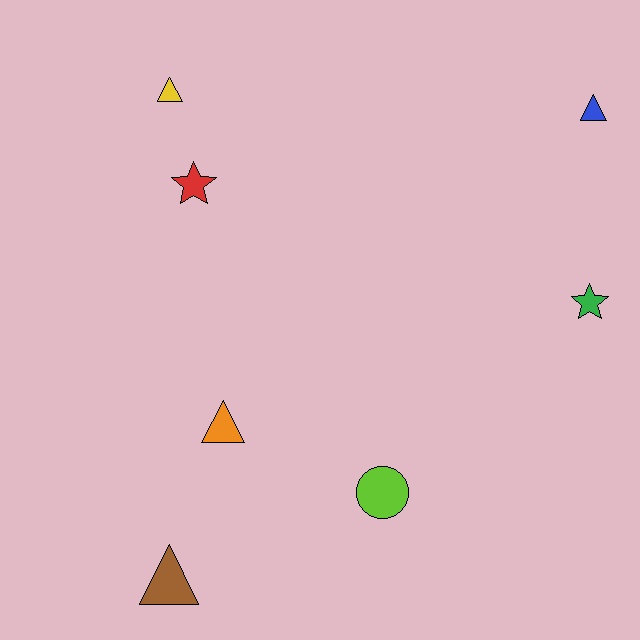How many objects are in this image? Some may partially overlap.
There are 7 objects.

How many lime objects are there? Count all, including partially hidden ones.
There is 1 lime object.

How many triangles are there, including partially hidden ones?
There are 4 triangles.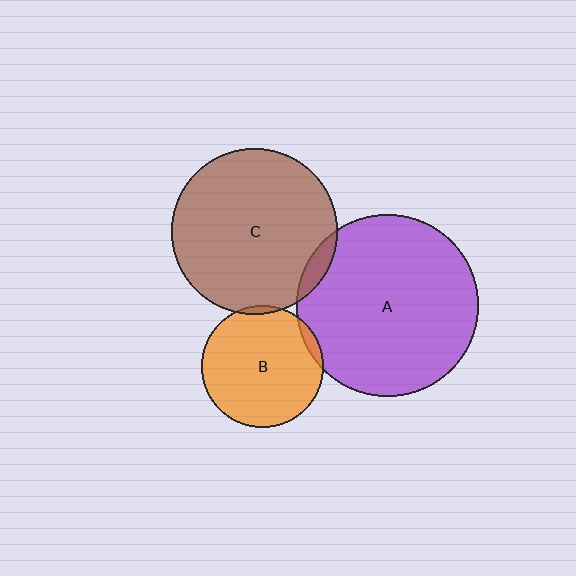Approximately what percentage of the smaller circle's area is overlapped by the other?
Approximately 5%.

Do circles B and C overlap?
Yes.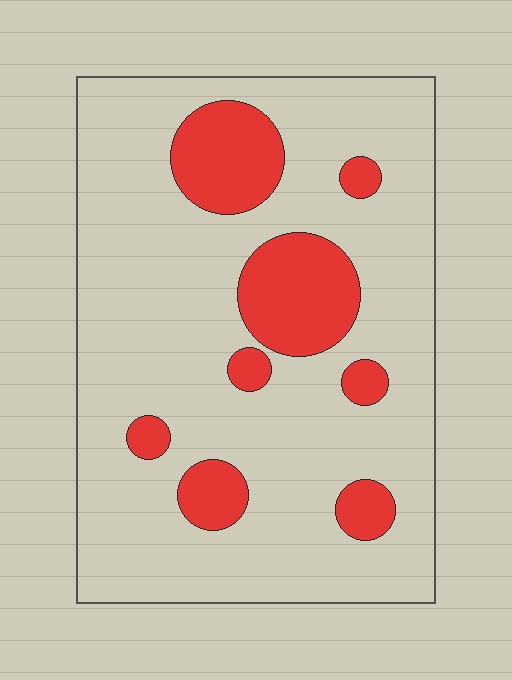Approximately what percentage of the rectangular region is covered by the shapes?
Approximately 20%.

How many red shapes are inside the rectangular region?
8.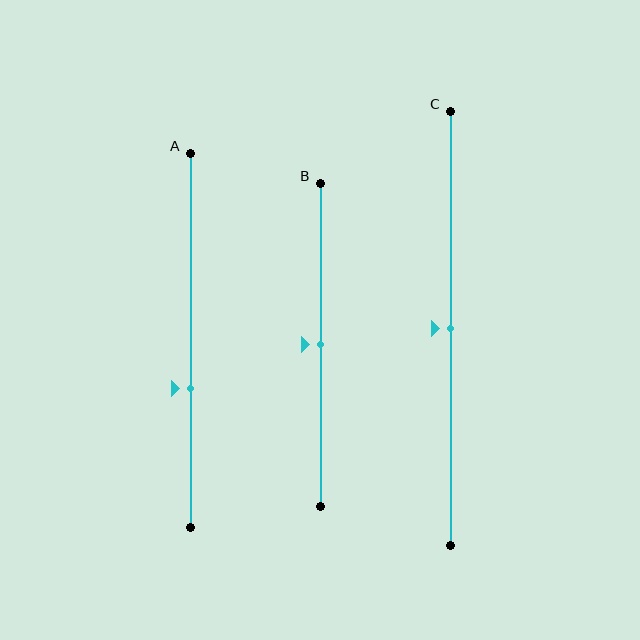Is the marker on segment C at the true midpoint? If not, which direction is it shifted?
Yes, the marker on segment C is at the true midpoint.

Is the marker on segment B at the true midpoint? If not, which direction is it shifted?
Yes, the marker on segment B is at the true midpoint.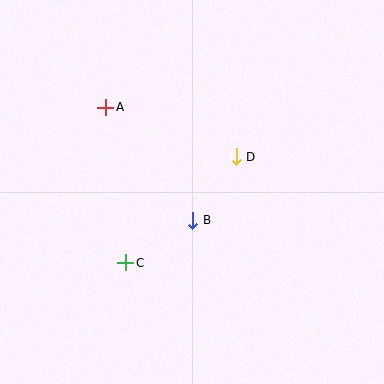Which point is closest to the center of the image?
Point B at (193, 220) is closest to the center.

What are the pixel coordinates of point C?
Point C is at (126, 263).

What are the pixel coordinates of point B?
Point B is at (193, 220).